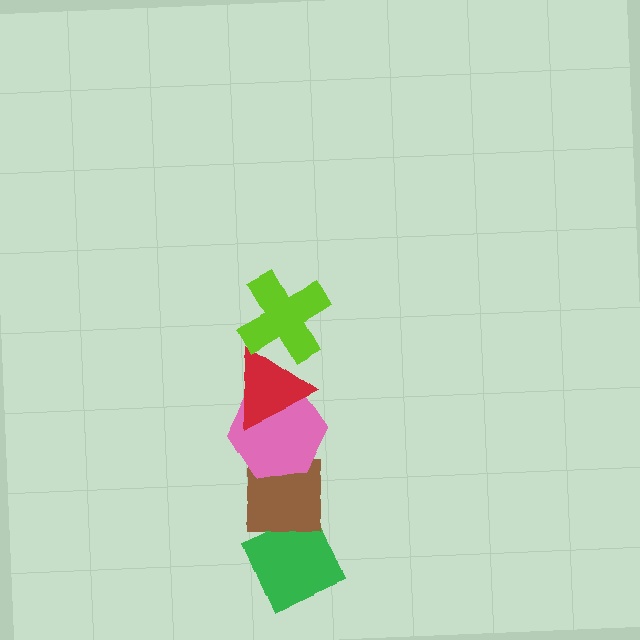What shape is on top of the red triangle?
The lime cross is on top of the red triangle.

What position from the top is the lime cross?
The lime cross is 1st from the top.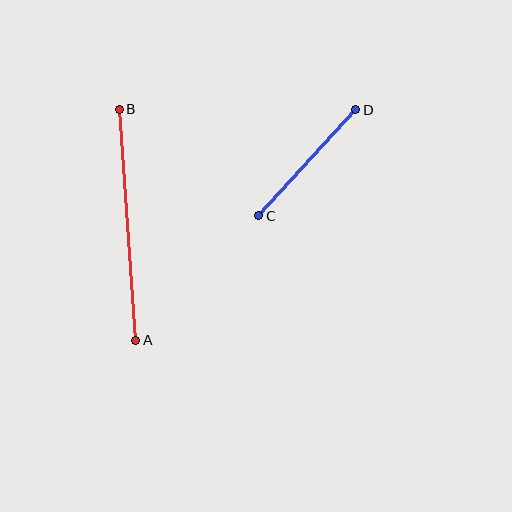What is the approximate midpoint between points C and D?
The midpoint is at approximately (307, 163) pixels.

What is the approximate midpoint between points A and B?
The midpoint is at approximately (127, 225) pixels.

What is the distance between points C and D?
The distance is approximately 144 pixels.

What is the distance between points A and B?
The distance is approximately 231 pixels.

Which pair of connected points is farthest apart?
Points A and B are farthest apart.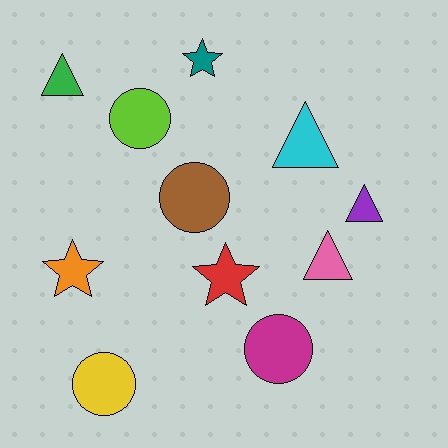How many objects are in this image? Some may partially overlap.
There are 11 objects.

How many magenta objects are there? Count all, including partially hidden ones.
There is 1 magenta object.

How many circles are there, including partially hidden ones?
There are 4 circles.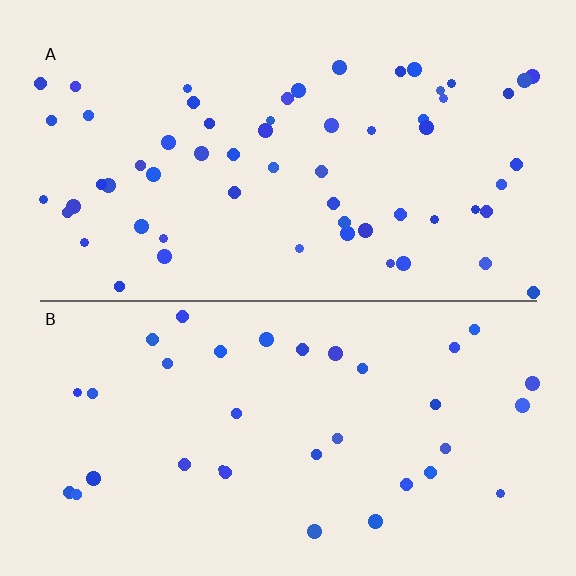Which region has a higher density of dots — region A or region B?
A (the top).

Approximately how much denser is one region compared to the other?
Approximately 1.7× — region A over region B.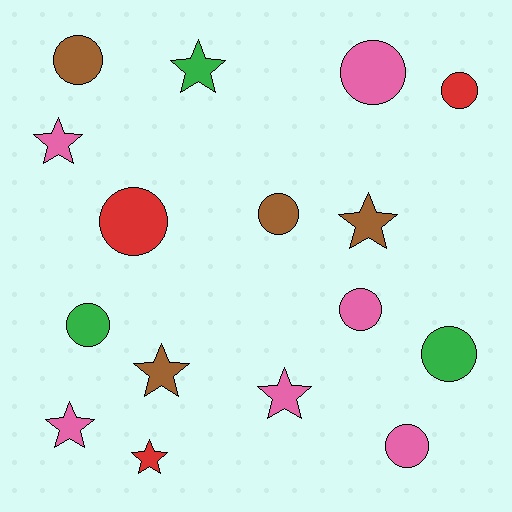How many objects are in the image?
There are 16 objects.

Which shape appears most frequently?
Circle, with 9 objects.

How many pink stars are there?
There are 3 pink stars.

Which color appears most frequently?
Pink, with 6 objects.